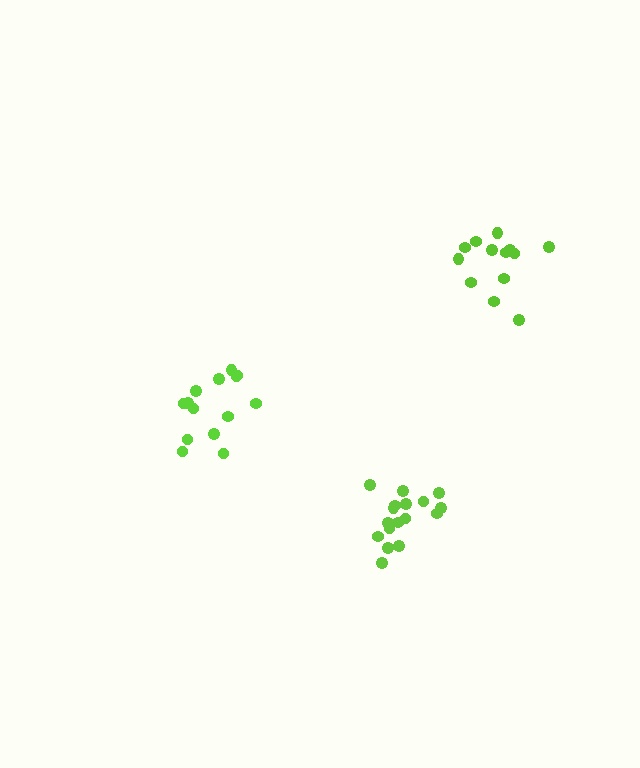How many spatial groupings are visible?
There are 3 spatial groupings.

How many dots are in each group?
Group 1: 14 dots, Group 2: 17 dots, Group 3: 13 dots (44 total).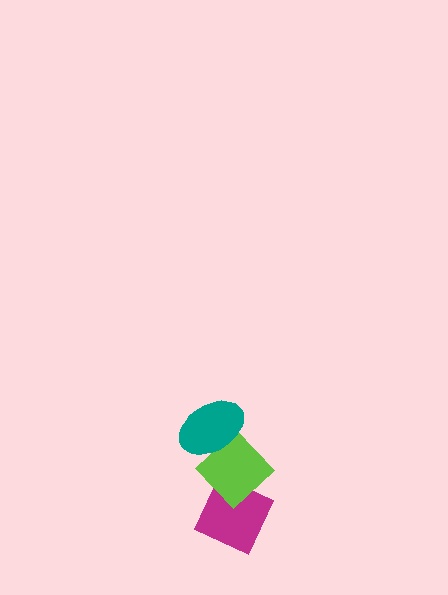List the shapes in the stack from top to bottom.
From top to bottom: the teal ellipse, the lime diamond, the magenta diamond.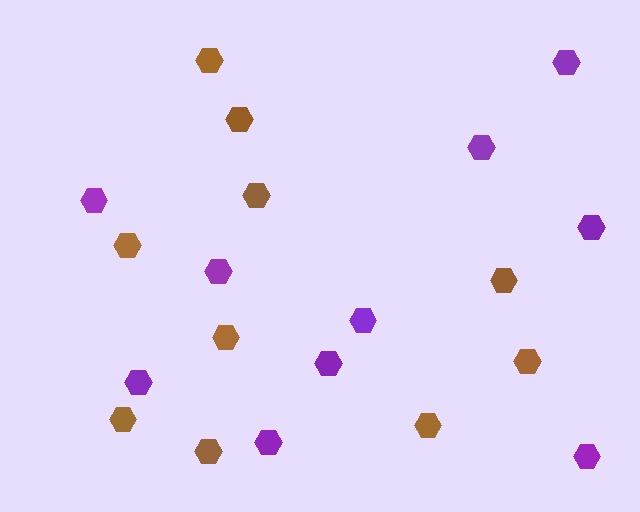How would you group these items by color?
There are 2 groups: one group of brown hexagons (10) and one group of purple hexagons (10).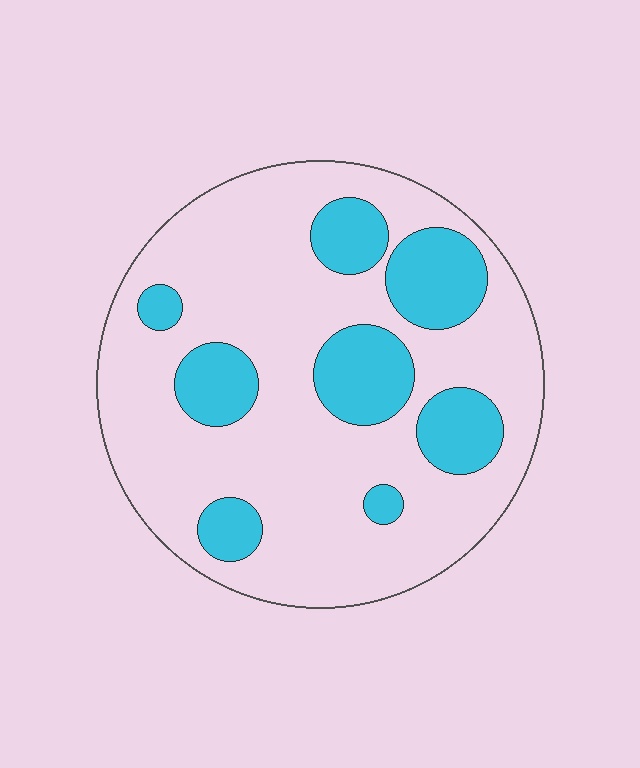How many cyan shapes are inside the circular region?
8.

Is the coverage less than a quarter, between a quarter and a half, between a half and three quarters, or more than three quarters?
Less than a quarter.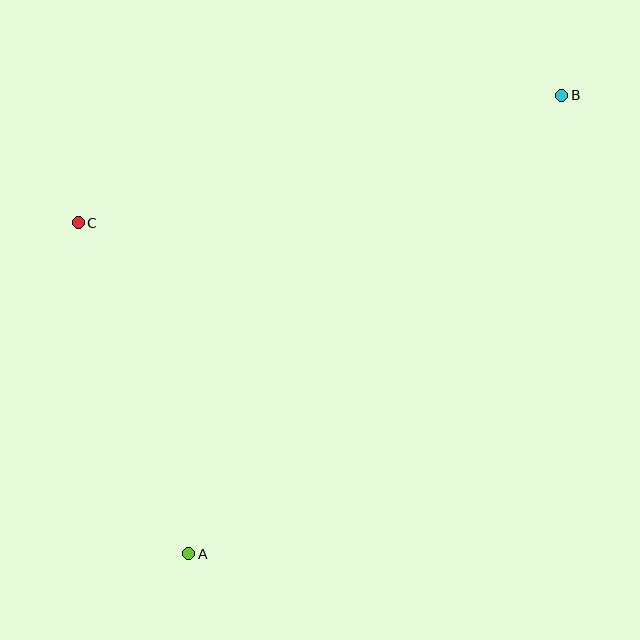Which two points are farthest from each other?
Points A and B are farthest from each other.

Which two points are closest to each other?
Points A and C are closest to each other.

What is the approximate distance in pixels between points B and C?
The distance between B and C is approximately 500 pixels.